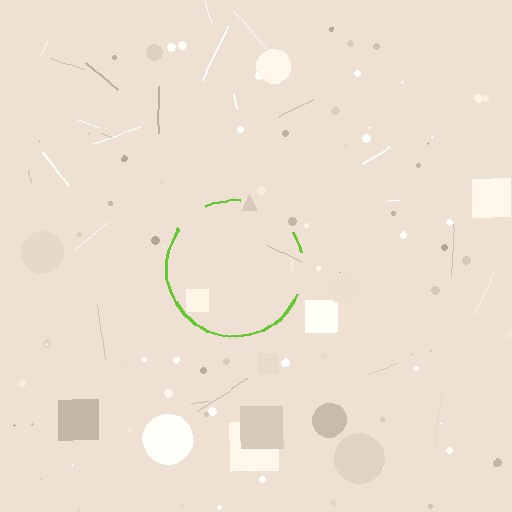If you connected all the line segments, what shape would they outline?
They would outline a circle.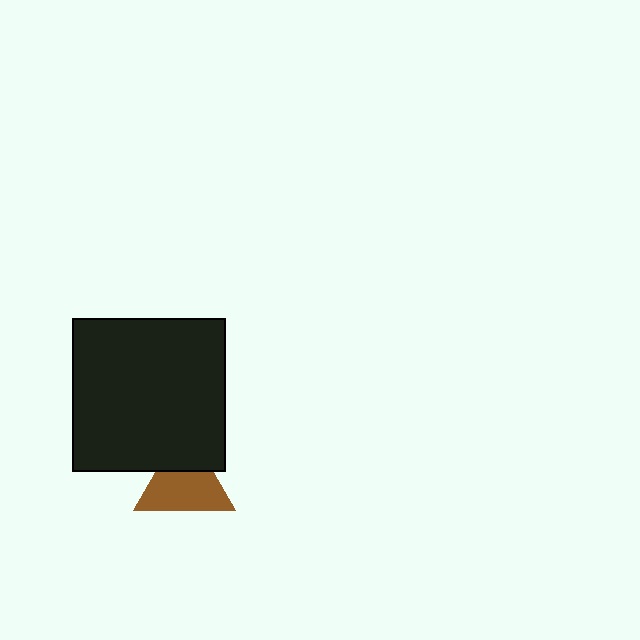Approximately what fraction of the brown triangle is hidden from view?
Roughly 31% of the brown triangle is hidden behind the black square.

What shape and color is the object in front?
The object in front is a black square.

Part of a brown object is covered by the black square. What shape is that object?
It is a triangle.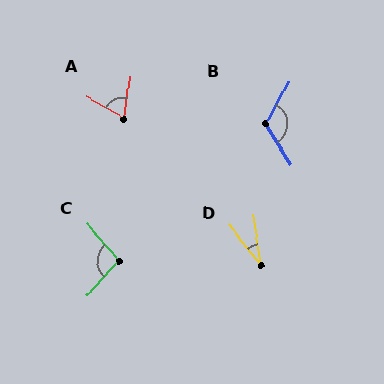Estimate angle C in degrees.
Approximately 97 degrees.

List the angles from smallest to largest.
D (30°), A (69°), C (97°), B (120°).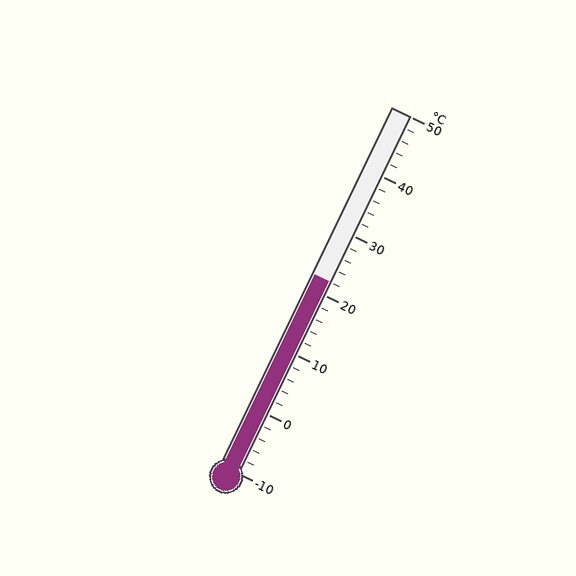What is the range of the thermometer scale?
The thermometer scale ranges from -10°C to 50°C.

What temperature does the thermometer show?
The thermometer shows approximately 22°C.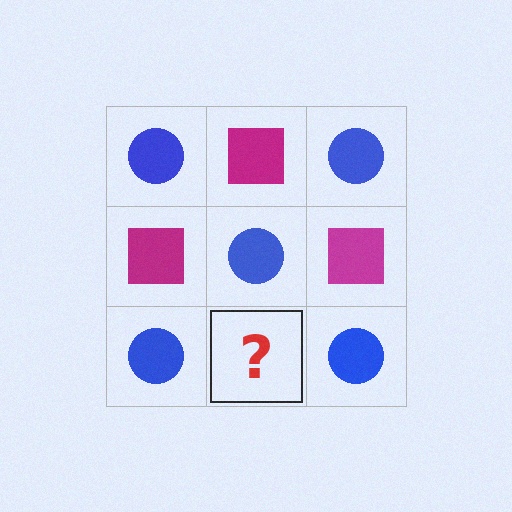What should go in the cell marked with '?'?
The missing cell should contain a magenta square.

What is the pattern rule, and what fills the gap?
The rule is that it alternates blue circle and magenta square in a checkerboard pattern. The gap should be filled with a magenta square.